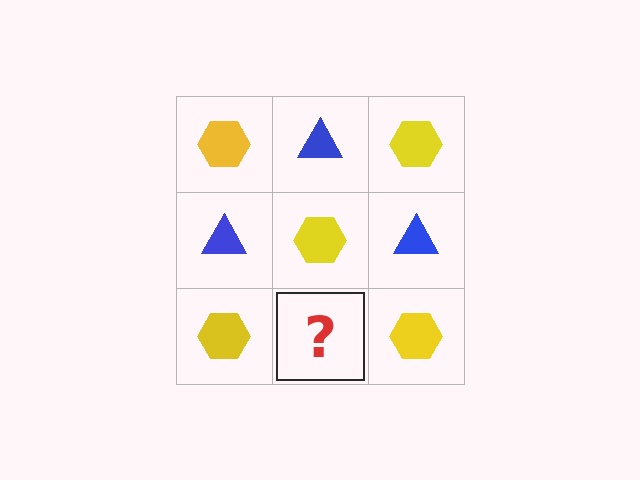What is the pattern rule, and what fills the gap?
The rule is that it alternates yellow hexagon and blue triangle in a checkerboard pattern. The gap should be filled with a blue triangle.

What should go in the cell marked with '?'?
The missing cell should contain a blue triangle.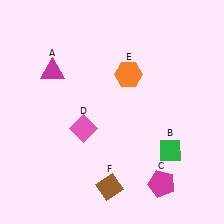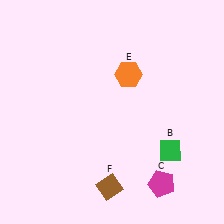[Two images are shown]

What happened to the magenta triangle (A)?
The magenta triangle (A) was removed in Image 2. It was in the top-left area of Image 1.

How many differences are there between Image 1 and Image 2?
There are 2 differences between the two images.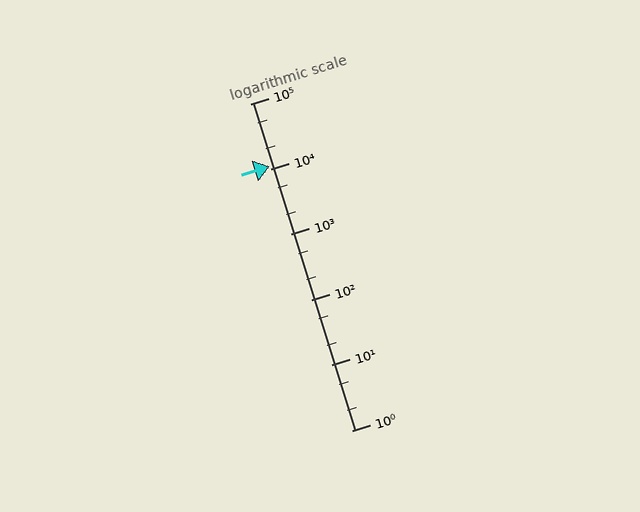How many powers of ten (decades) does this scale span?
The scale spans 5 decades, from 1 to 100000.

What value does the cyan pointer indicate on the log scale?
The pointer indicates approximately 11000.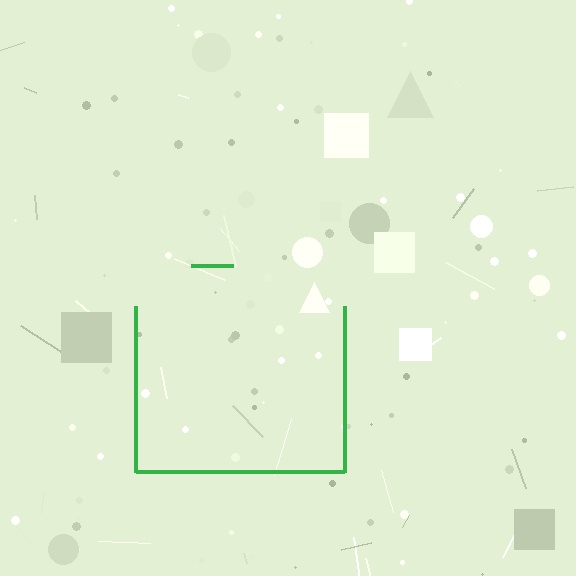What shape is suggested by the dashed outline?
The dashed outline suggests a square.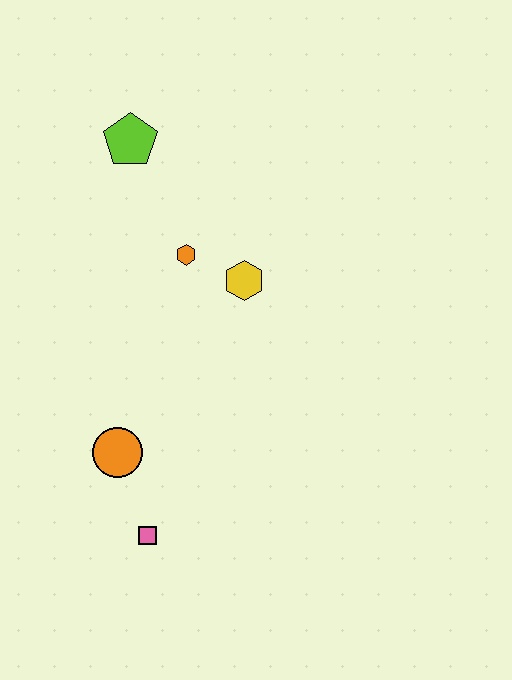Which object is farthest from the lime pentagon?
The pink square is farthest from the lime pentagon.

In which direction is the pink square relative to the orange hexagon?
The pink square is below the orange hexagon.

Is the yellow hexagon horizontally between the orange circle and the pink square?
No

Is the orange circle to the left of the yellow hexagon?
Yes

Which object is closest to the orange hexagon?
The yellow hexagon is closest to the orange hexagon.